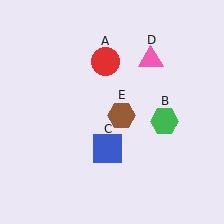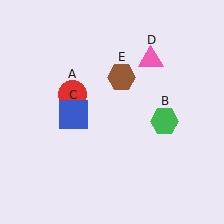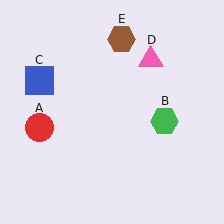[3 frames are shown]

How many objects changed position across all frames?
3 objects changed position: red circle (object A), blue square (object C), brown hexagon (object E).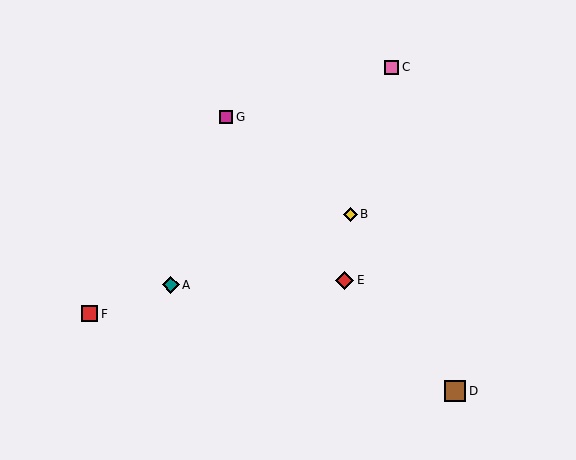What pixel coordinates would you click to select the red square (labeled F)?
Click at (90, 314) to select the red square F.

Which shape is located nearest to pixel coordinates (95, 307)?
The red square (labeled F) at (90, 314) is nearest to that location.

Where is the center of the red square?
The center of the red square is at (90, 314).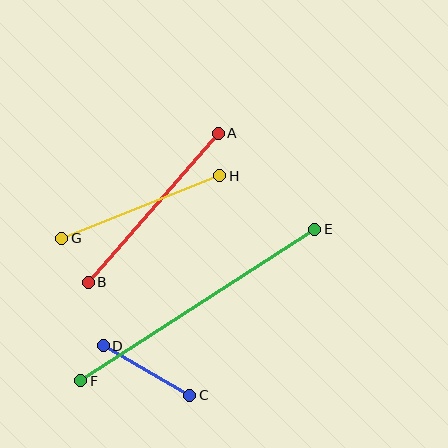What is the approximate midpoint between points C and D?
The midpoint is at approximately (147, 370) pixels.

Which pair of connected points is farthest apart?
Points E and F are farthest apart.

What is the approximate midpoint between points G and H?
The midpoint is at approximately (141, 207) pixels.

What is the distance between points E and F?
The distance is approximately 279 pixels.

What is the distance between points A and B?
The distance is approximately 198 pixels.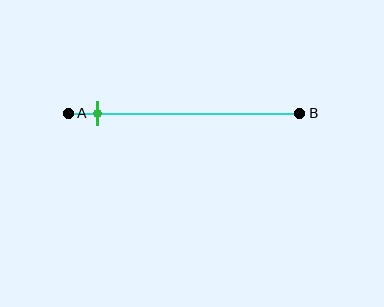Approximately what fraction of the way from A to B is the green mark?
The green mark is approximately 15% of the way from A to B.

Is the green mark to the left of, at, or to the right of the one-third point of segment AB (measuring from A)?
The green mark is to the left of the one-third point of segment AB.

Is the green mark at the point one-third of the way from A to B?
No, the mark is at about 15% from A, not at the 33% one-third point.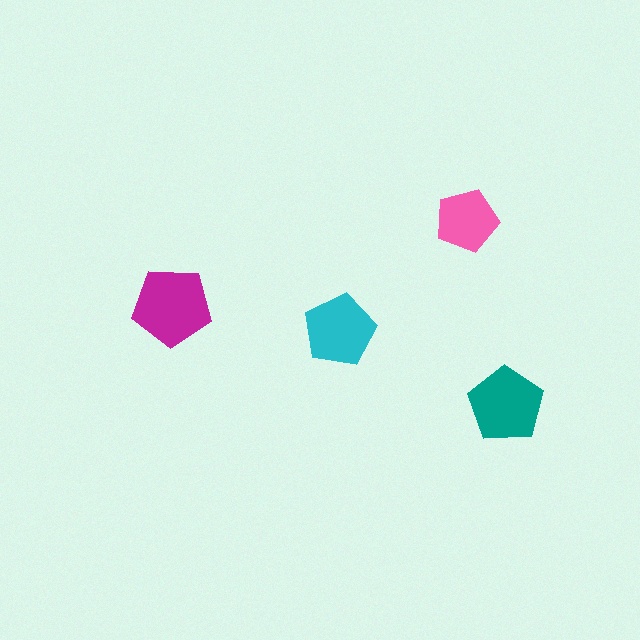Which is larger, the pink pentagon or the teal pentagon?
The teal one.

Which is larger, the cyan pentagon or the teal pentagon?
The teal one.